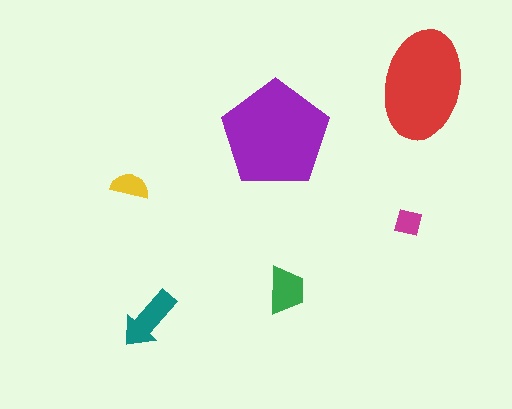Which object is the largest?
The purple pentagon.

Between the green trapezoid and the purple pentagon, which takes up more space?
The purple pentagon.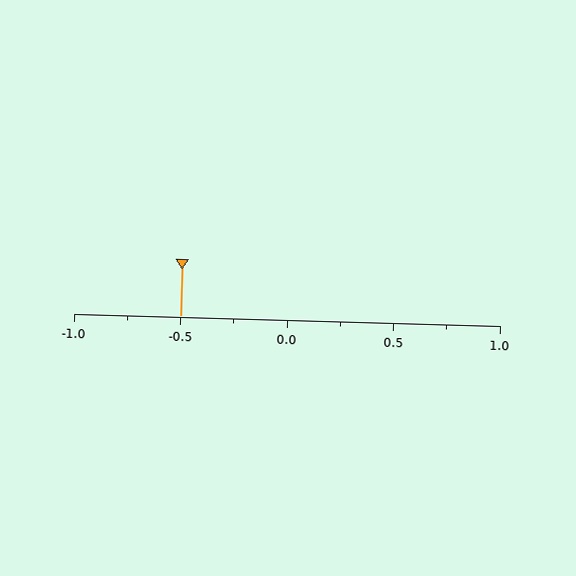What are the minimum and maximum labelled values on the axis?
The axis runs from -1.0 to 1.0.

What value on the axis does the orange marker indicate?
The marker indicates approximately -0.5.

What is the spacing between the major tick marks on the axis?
The major ticks are spaced 0.5 apart.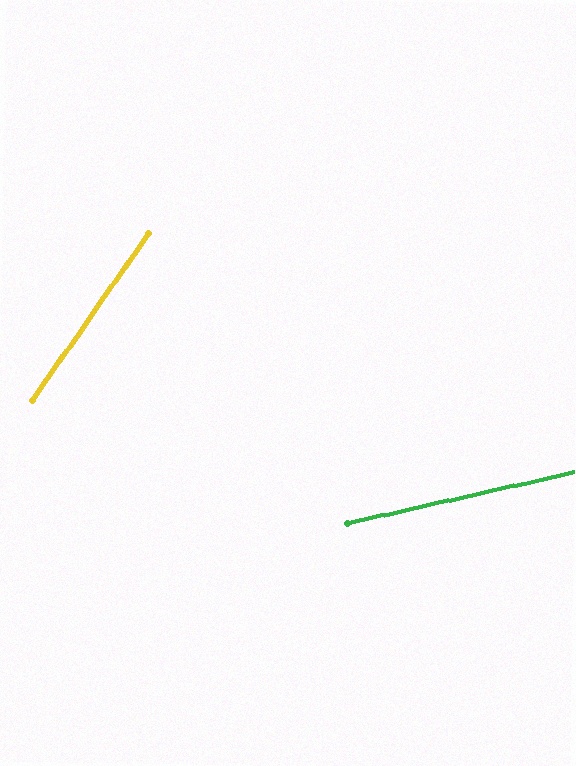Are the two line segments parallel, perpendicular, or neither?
Neither parallel nor perpendicular — they differ by about 42°.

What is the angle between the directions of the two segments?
Approximately 42 degrees.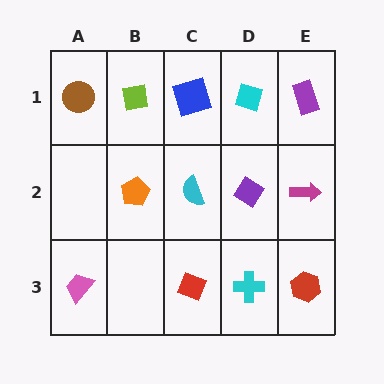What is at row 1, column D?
A cyan diamond.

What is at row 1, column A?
A brown circle.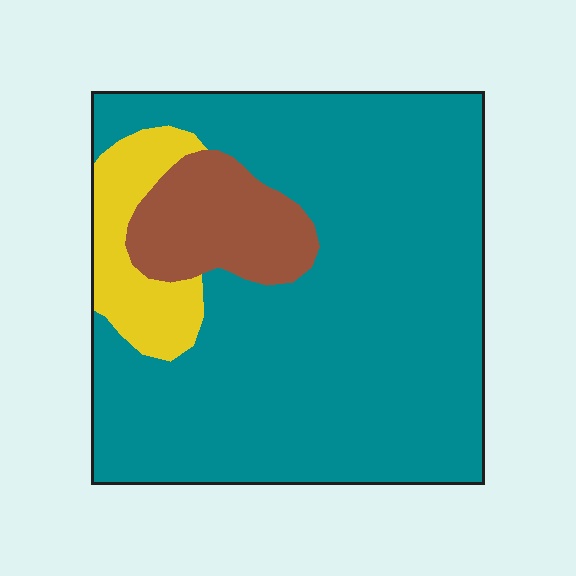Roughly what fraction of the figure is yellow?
Yellow covers roughly 10% of the figure.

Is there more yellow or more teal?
Teal.